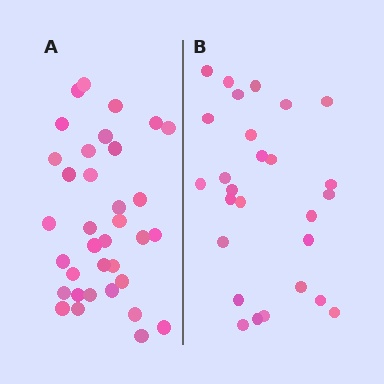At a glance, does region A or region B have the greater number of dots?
Region A (the left region) has more dots.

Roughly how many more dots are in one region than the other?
Region A has roughly 8 or so more dots than region B.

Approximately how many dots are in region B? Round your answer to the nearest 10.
About 30 dots. (The exact count is 27, which rounds to 30.)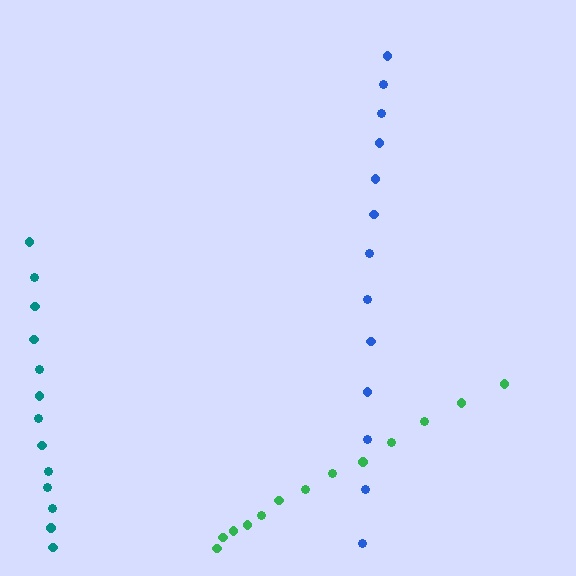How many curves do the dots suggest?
There are 3 distinct paths.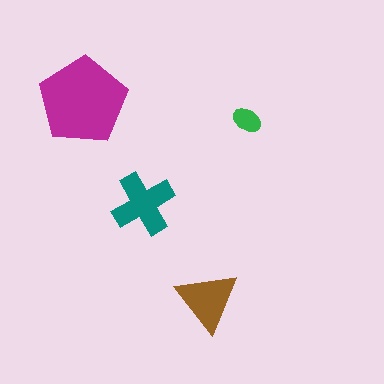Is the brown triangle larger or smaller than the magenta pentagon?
Smaller.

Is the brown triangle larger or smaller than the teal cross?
Smaller.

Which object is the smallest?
The green ellipse.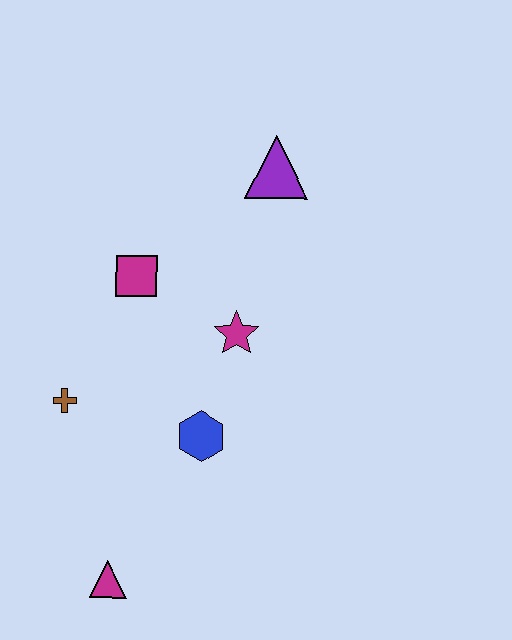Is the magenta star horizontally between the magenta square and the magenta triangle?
No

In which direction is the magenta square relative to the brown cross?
The magenta square is above the brown cross.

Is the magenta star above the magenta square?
No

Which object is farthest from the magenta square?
The magenta triangle is farthest from the magenta square.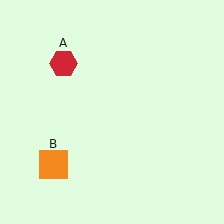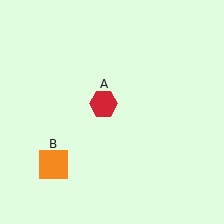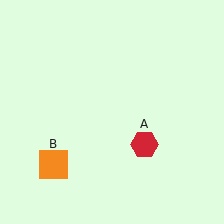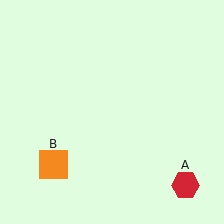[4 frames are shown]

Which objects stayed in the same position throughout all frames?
Orange square (object B) remained stationary.